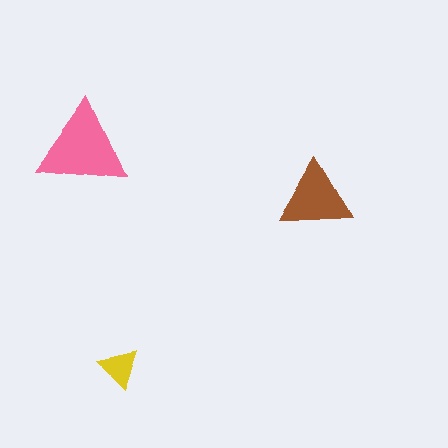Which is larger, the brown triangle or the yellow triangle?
The brown one.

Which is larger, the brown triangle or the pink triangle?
The pink one.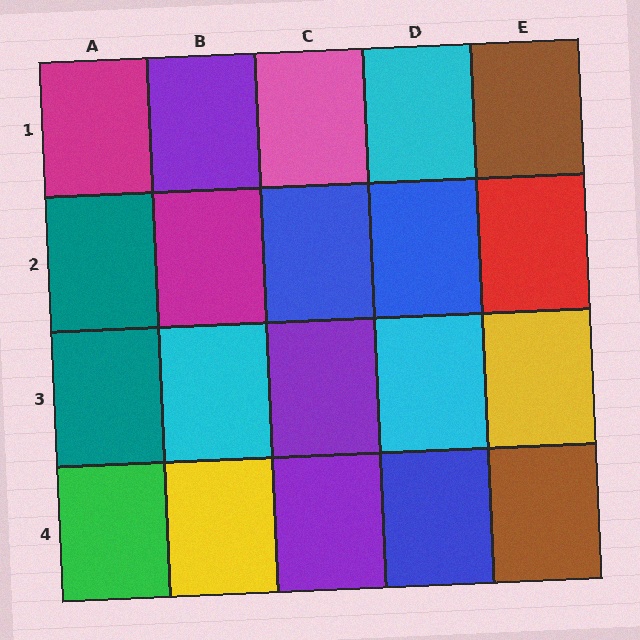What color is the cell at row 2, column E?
Red.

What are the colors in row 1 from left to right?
Magenta, purple, pink, cyan, brown.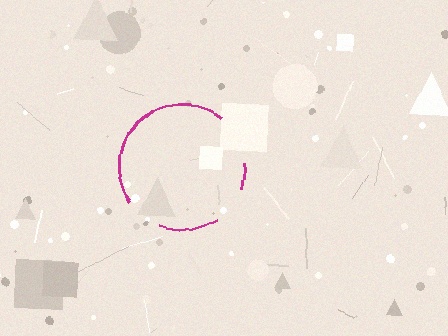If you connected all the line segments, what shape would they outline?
They would outline a circle.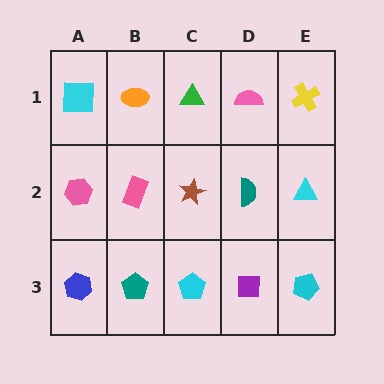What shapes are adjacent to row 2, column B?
An orange ellipse (row 1, column B), a teal pentagon (row 3, column B), a pink hexagon (row 2, column A), a brown star (row 2, column C).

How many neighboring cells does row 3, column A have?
2.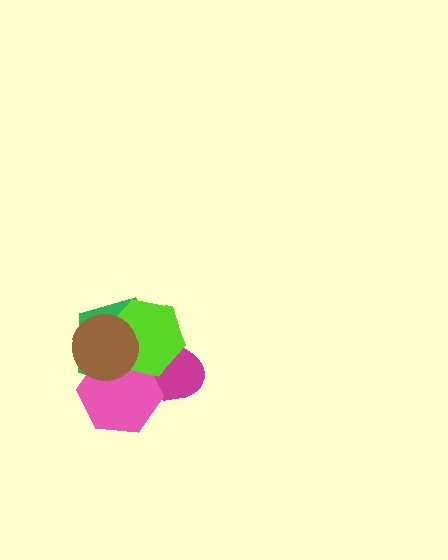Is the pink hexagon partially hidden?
Yes, it is partially covered by another shape.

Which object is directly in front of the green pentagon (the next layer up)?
The pink hexagon is directly in front of the green pentagon.